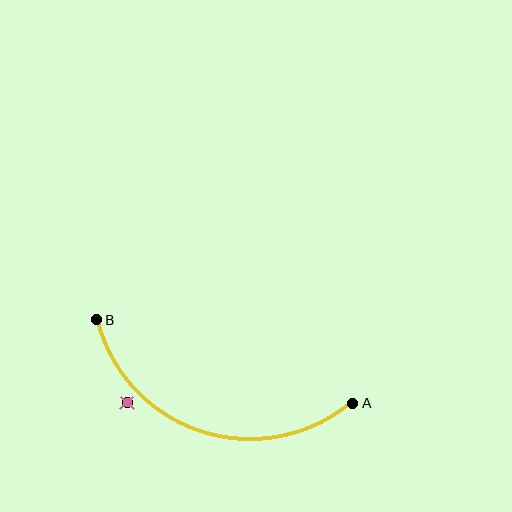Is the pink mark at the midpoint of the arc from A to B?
No — the pink mark does not lie on the arc at all. It sits slightly outside the curve.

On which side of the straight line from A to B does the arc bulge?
The arc bulges below the straight line connecting A and B.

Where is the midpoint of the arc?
The arc midpoint is the point on the curve farthest from the straight line joining A and B. It sits below that line.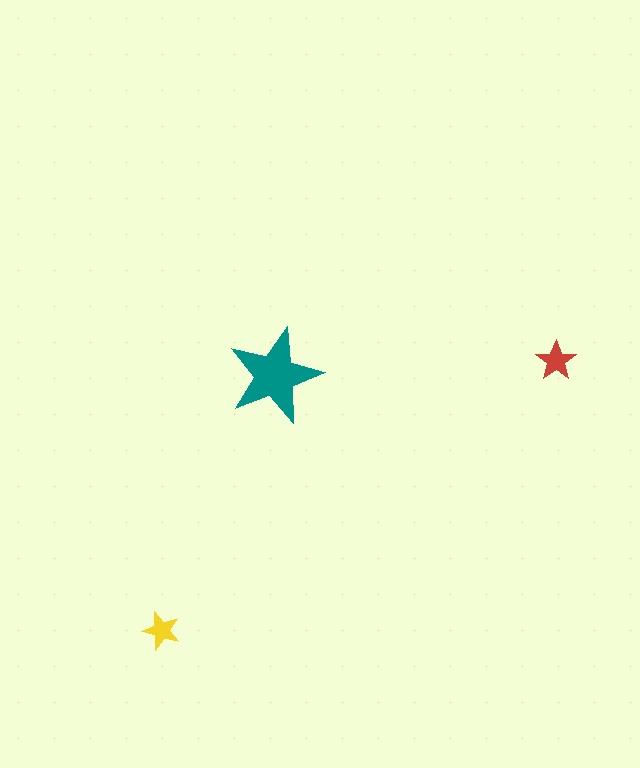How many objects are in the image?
There are 3 objects in the image.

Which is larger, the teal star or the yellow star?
The teal one.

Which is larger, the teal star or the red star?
The teal one.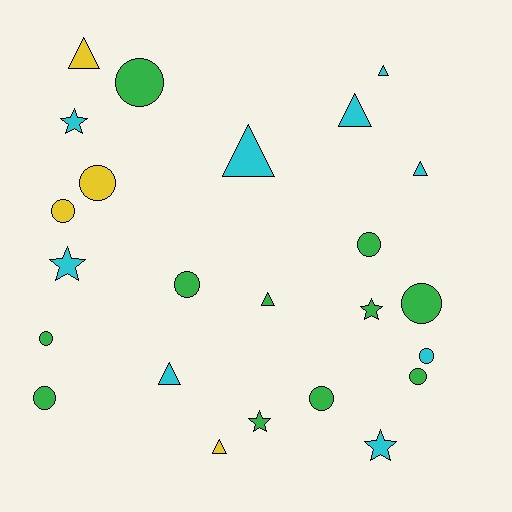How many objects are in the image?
There are 24 objects.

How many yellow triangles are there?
There are 2 yellow triangles.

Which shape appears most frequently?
Circle, with 11 objects.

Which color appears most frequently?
Green, with 11 objects.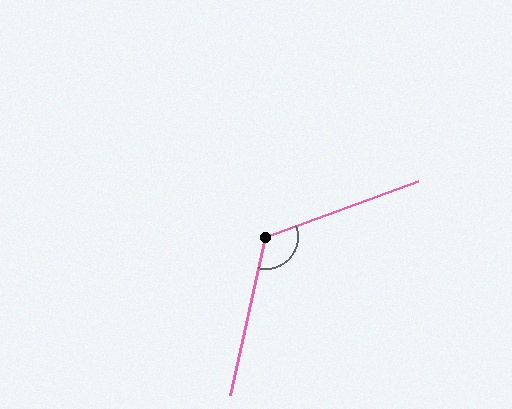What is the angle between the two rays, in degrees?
Approximately 123 degrees.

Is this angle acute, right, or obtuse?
It is obtuse.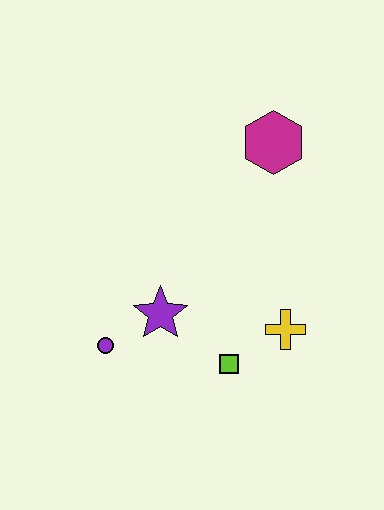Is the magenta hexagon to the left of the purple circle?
No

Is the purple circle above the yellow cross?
No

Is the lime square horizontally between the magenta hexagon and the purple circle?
Yes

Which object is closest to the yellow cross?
The lime square is closest to the yellow cross.